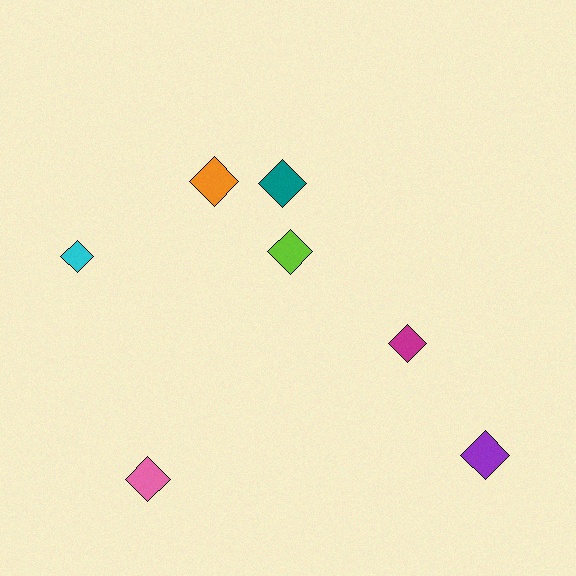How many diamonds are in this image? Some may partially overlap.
There are 7 diamonds.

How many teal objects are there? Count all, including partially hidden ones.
There is 1 teal object.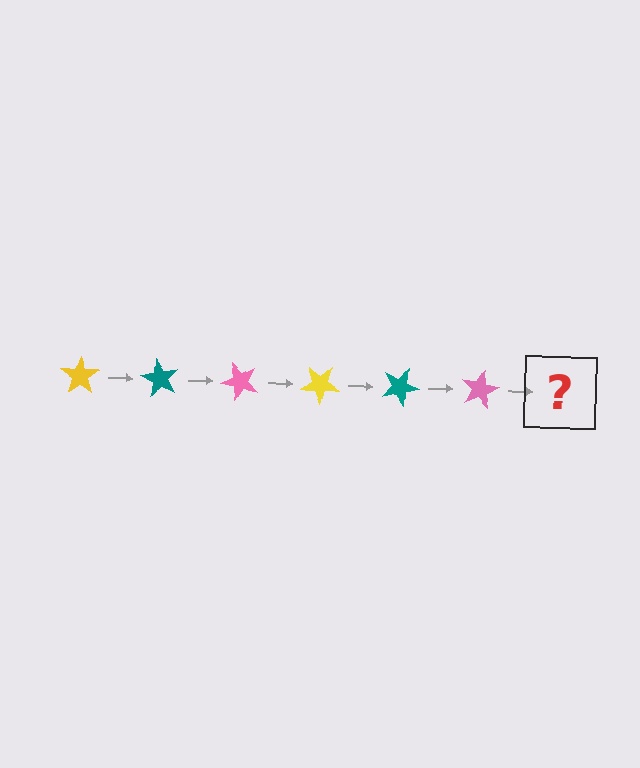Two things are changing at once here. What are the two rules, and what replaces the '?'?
The two rules are that it rotates 60 degrees each step and the color cycles through yellow, teal, and pink. The '?' should be a yellow star, rotated 360 degrees from the start.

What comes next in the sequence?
The next element should be a yellow star, rotated 360 degrees from the start.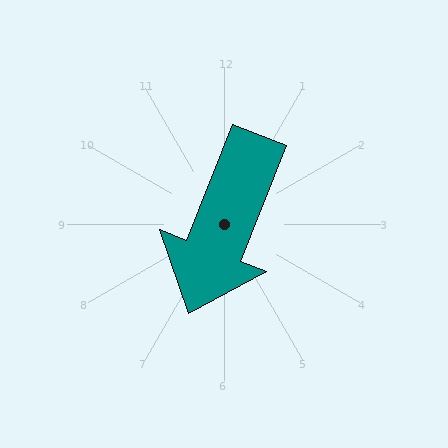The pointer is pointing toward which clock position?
Roughly 7 o'clock.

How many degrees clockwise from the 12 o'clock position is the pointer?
Approximately 202 degrees.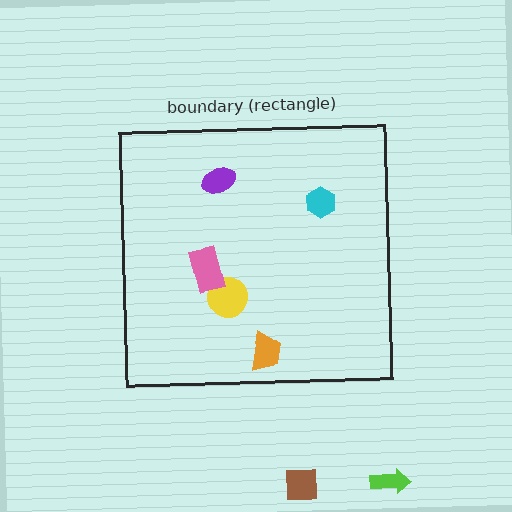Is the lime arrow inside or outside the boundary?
Outside.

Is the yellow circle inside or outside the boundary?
Inside.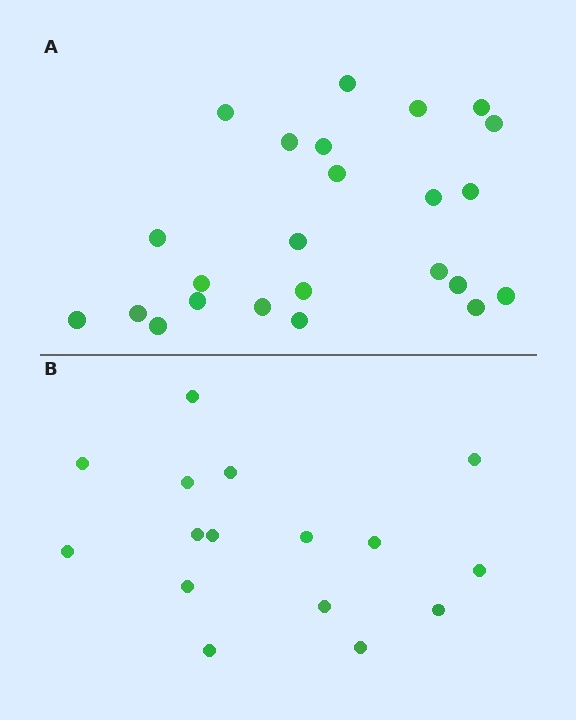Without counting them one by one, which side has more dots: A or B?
Region A (the top region) has more dots.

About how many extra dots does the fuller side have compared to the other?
Region A has roughly 8 or so more dots than region B.